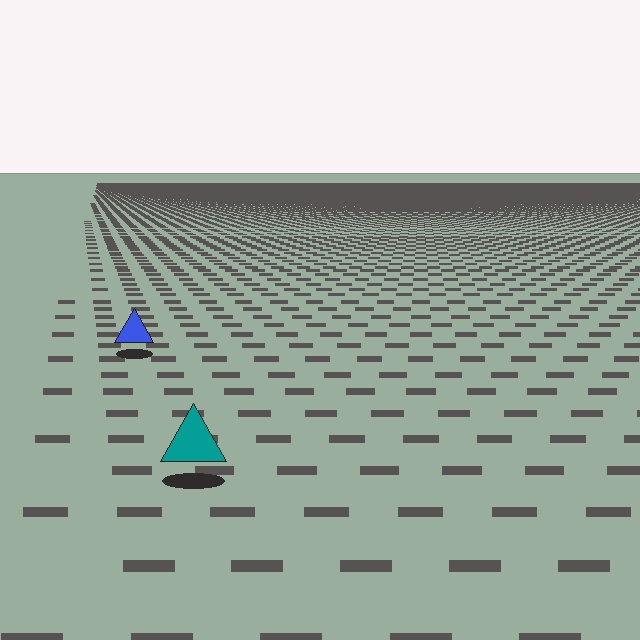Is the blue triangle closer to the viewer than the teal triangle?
No. The teal triangle is closer — you can tell from the texture gradient: the ground texture is coarser near it.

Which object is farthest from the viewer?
The blue triangle is farthest from the viewer. It appears smaller and the ground texture around it is denser.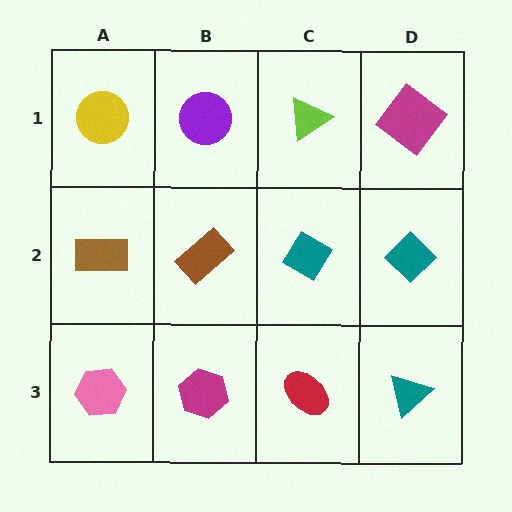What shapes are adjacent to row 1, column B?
A brown rectangle (row 2, column B), a yellow circle (row 1, column A), a lime triangle (row 1, column C).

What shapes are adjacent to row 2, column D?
A magenta diamond (row 1, column D), a teal triangle (row 3, column D), a teal diamond (row 2, column C).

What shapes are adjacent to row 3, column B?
A brown rectangle (row 2, column B), a pink hexagon (row 3, column A), a red ellipse (row 3, column C).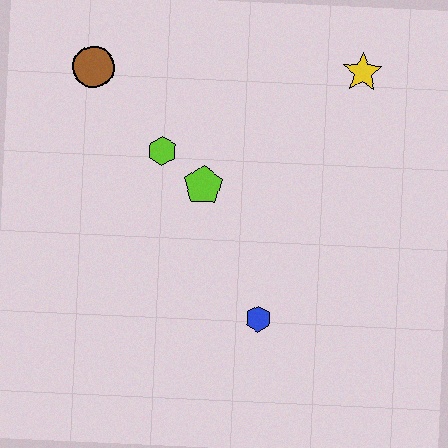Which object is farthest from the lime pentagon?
The yellow star is farthest from the lime pentagon.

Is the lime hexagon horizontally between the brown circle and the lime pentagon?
Yes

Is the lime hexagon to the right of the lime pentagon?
No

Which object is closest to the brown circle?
The lime hexagon is closest to the brown circle.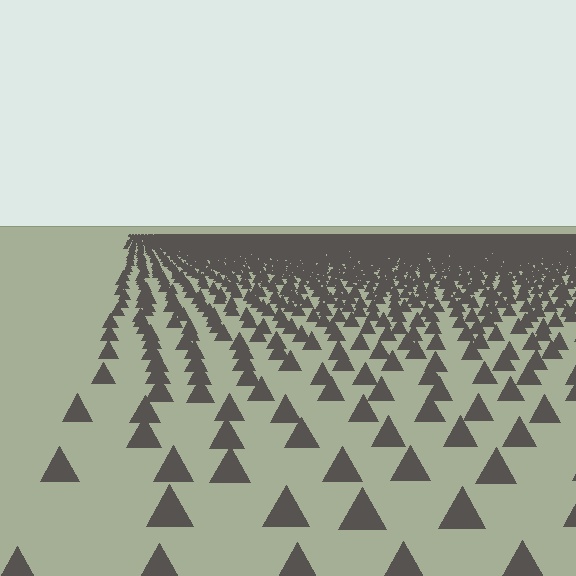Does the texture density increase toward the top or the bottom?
Density increases toward the top.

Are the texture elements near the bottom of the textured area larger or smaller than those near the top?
Larger. Near the bottom, elements are closer to the viewer and appear at a bigger on-screen size.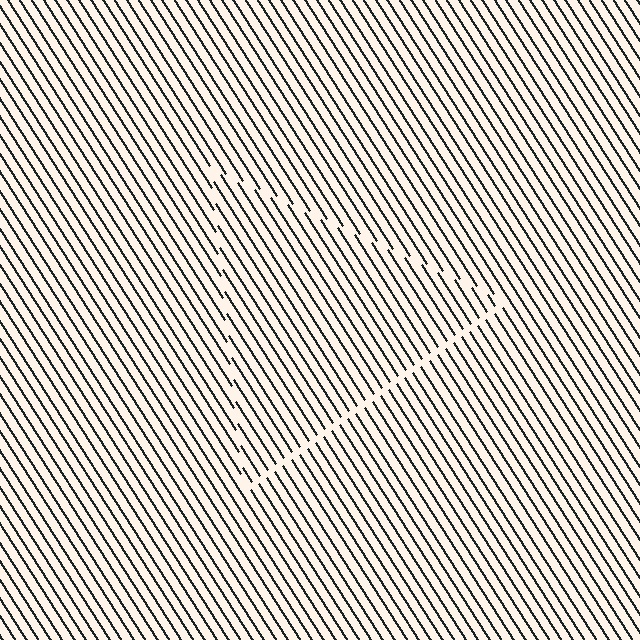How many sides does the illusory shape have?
3 sides — the line-ends trace a triangle.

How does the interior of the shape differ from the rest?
The interior of the shape contains the same grating, shifted by half a period — the contour is defined by the phase discontinuity where line-ends from the inner and outer gratings abut.